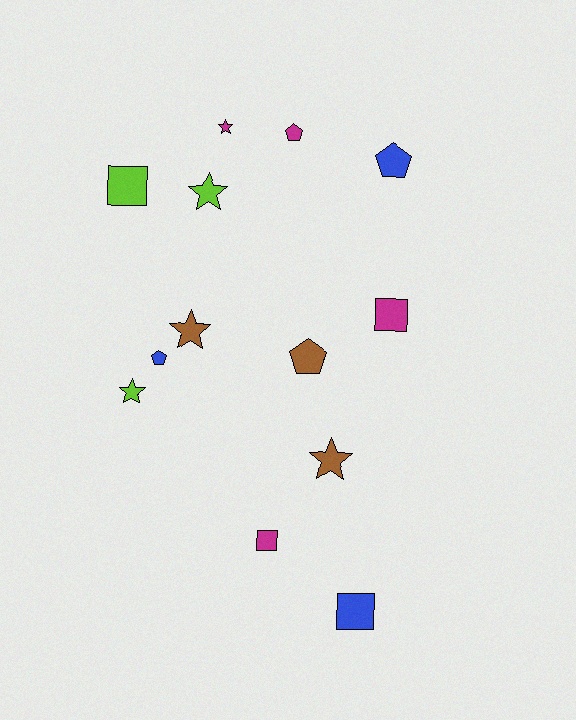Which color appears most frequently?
Magenta, with 4 objects.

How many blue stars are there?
There are no blue stars.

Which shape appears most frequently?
Star, with 5 objects.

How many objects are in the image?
There are 13 objects.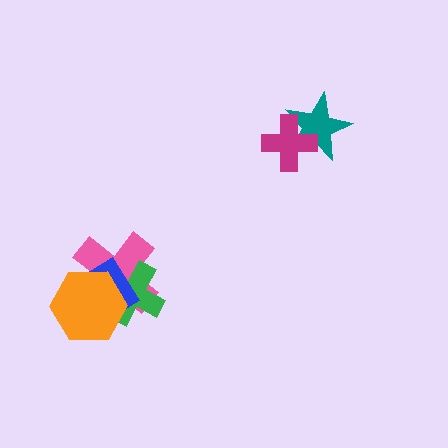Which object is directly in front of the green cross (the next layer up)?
The blue rectangle is directly in front of the green cross.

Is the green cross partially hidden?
Yes, it is partially covered by another shape.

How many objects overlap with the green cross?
3 objects overlap with the green cross.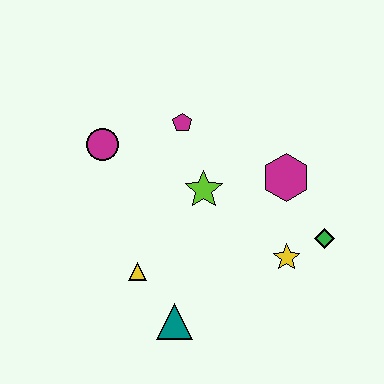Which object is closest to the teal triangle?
The yellow triangle is closest to the teal triangle.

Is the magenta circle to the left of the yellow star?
Yes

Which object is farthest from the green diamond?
The magenta circle is farthest from the green diamond.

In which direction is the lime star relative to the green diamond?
The lime star is to the left of the green diamond.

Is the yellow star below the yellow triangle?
No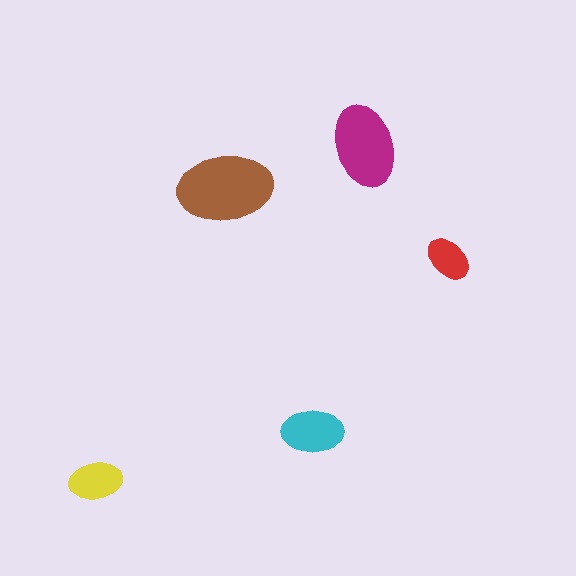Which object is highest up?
The magenta ellipse is topmost.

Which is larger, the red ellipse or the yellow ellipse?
The yellow one.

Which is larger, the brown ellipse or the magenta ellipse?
The brown one.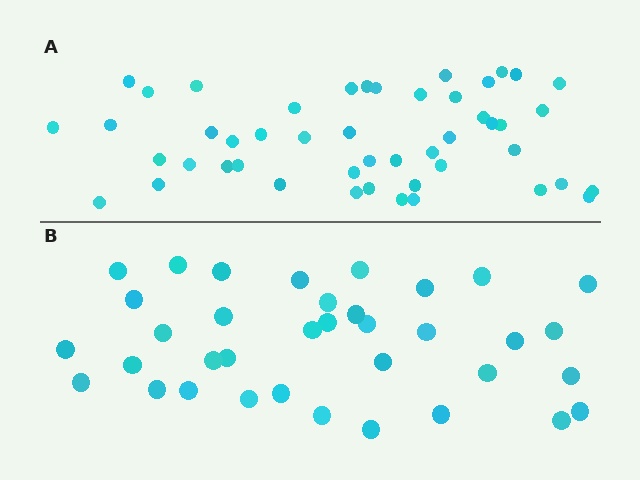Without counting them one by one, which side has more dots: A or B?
Region A (the top region) has more dots.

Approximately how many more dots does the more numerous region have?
Region A has roughly 12 or so more dots than region B.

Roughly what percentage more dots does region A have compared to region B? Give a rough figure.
About 35% more.